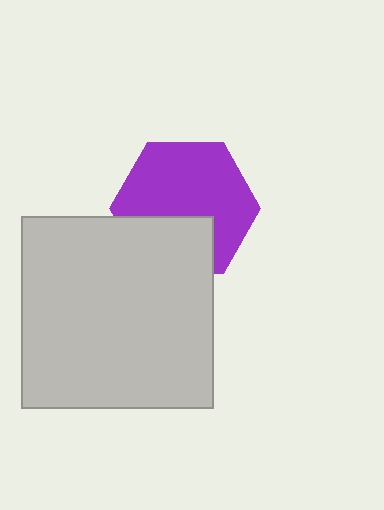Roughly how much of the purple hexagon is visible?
Most of it is visible (roughly 68%).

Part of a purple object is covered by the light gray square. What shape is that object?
It is a hexagon.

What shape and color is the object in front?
The object in front is a light gray square.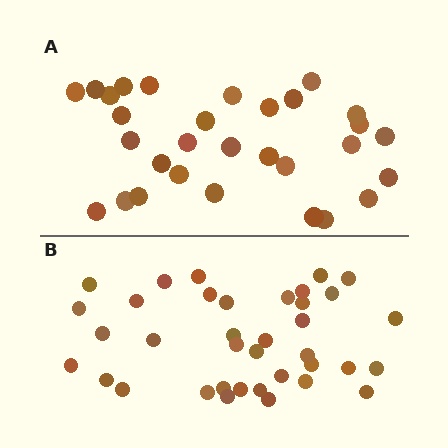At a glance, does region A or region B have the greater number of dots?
Region B (the bottom region) has more dots.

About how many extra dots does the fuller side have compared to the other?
Region B has roughly 8 or so more dots than region A.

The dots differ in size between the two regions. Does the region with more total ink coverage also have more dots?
No. Region A has more total ink coverage because its dots are larger, but region B actually contains more individual dots. Total area can be misleading — the number of items is what matters here.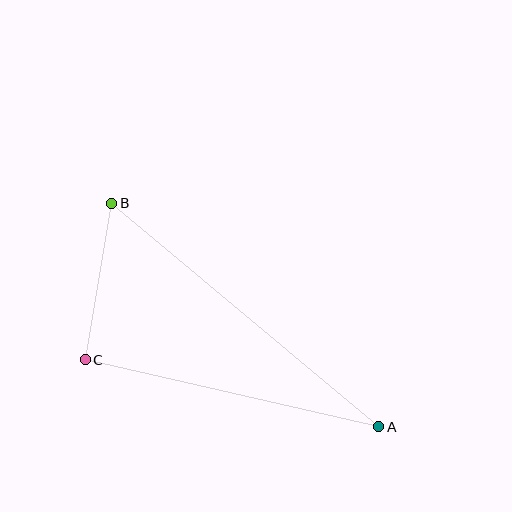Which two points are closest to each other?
Points B and C are closest to each other.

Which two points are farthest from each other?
Points A and B are farthest from each other.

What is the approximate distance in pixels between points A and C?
The distance between A and C is approximately 301 pixels.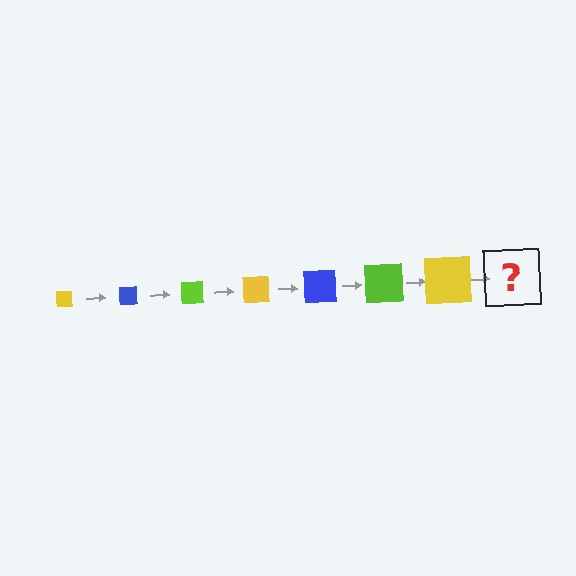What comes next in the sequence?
The next element should be a blue square, larger than the previous one.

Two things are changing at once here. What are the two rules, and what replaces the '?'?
The two rules are that the square grows larger each step and the color cycles through yellow, blue, and lime. The '?' should be a blue square, larger than the previous one.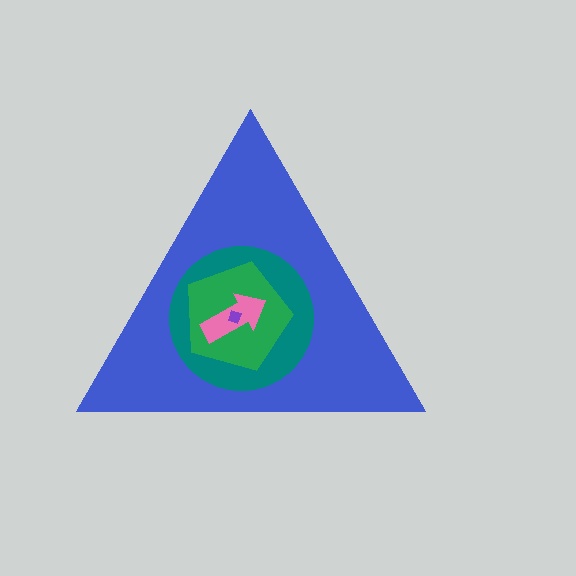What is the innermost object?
The purple diamond.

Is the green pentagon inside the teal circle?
Yes.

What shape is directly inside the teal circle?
The green pentagon.